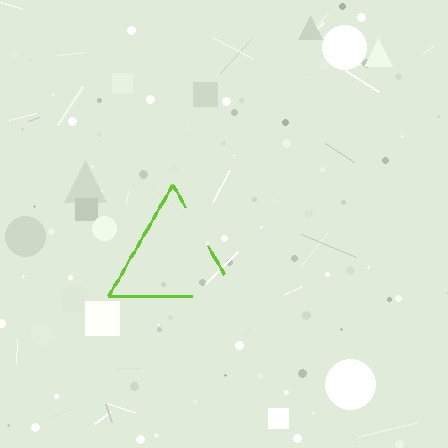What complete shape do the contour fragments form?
The contour fragments form a triangle.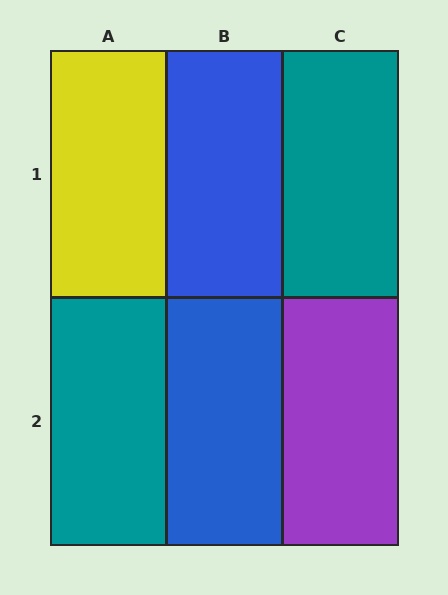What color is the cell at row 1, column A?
Yellow.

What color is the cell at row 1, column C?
Teal.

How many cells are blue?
2 cells are blue.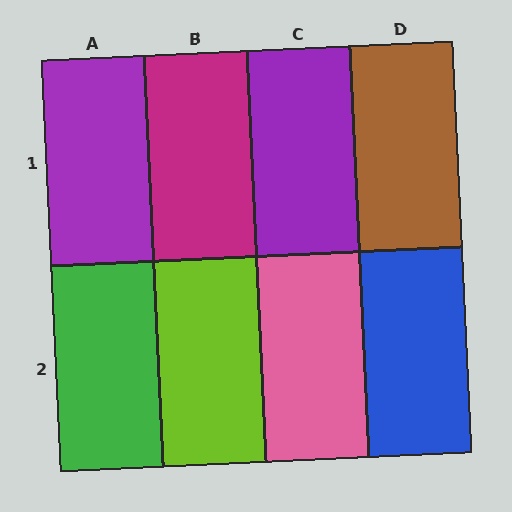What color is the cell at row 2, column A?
Green.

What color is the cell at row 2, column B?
Lime.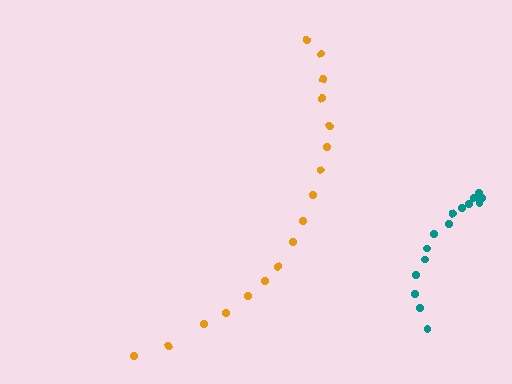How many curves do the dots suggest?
There are 2 distinct paths.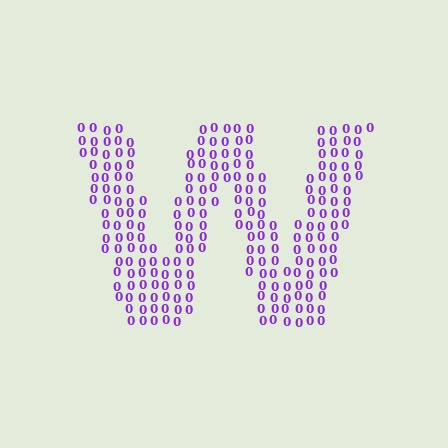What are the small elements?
The small elements are digit 0's.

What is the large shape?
The large shape is the letter W.